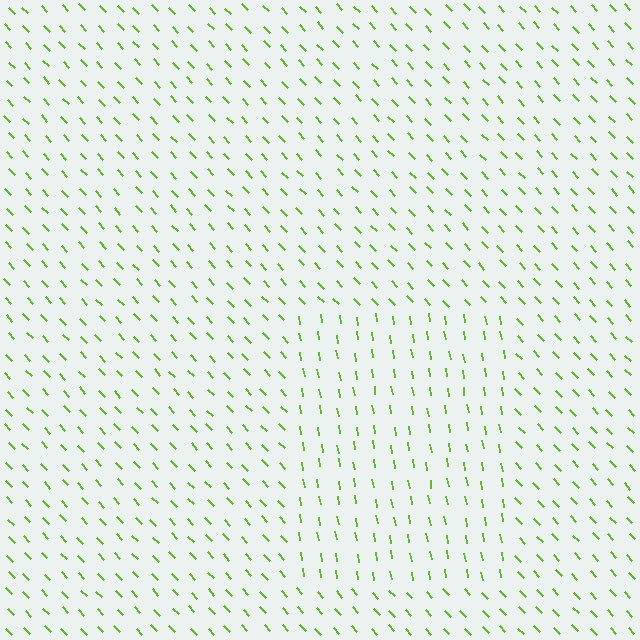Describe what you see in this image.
The image is filled with small lime line segments. A rectangle region in the image has lines oriented differently from the surrounding lines, creating a visible texture boundary.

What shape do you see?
I see a rectangle.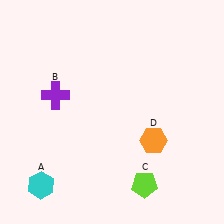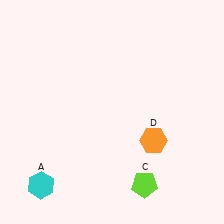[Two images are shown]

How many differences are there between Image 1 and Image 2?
There is 1 difference between the two images.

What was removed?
The purple cross (B) was removed in Image 2.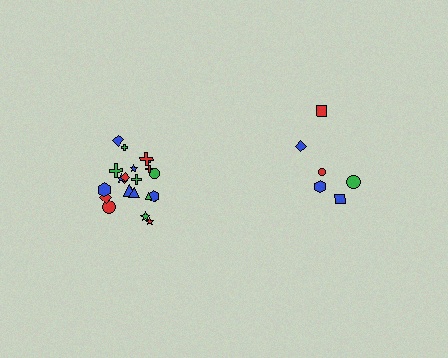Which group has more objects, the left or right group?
The left group.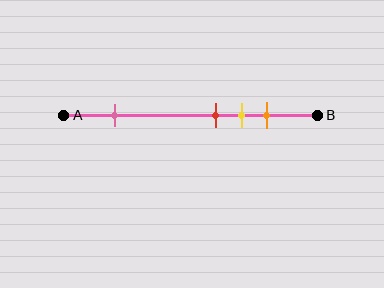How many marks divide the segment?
There are 4 marks dividing the segment.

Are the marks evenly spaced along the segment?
No, the marks are not evenly spaced.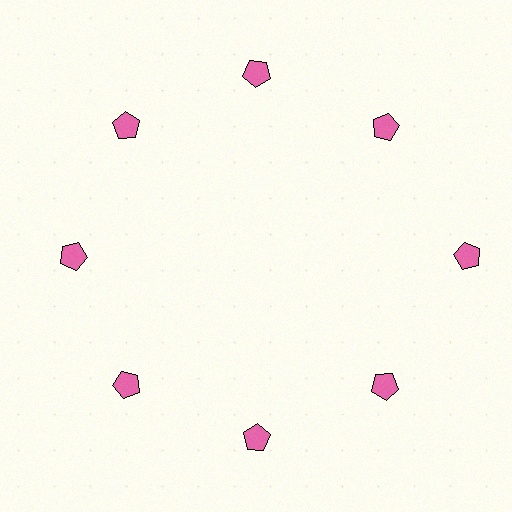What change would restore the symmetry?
The symmetry would be restored by moving it inward, back onto the ring so that all 8 pentagons sit at equal angles and equal distance from the center.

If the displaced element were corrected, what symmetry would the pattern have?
It would have 8-fold rotational symmetry — the pattern would map onto itself every 45 degrees.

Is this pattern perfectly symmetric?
No. The 8 pink pentagons are arranged in a ring, but one element near the 3 o'clock position is pushed outward from the center, breaking the 8-fold rotational symmetry.